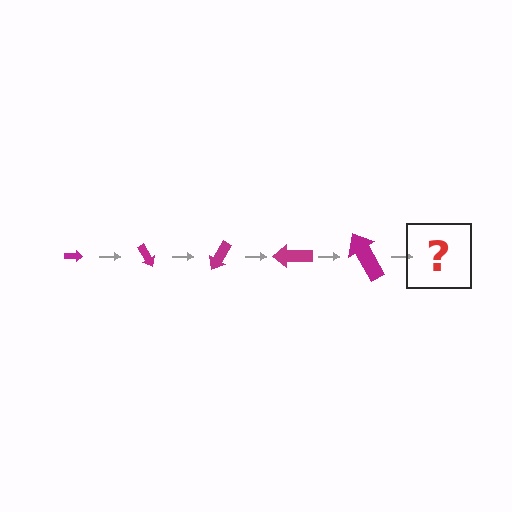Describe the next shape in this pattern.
It should be an arrow, larger than the previous one and rotated 300 degrees from the start.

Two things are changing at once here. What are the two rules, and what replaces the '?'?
The two rules are that the arrow grows larger each step and it rotates 60 degrees each step. The '?' should be an arrow, larger than the previous one and rotated 300 degrees from the start.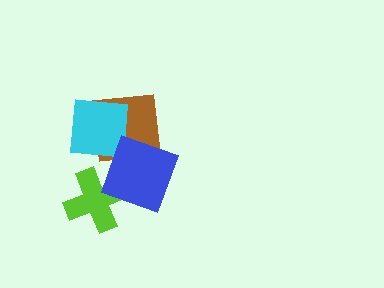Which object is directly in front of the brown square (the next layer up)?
The cyan square is directly in front of the brown square.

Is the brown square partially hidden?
Yes, it is partially covered by another shape.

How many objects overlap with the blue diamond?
3 objects overlap with the blue diamond.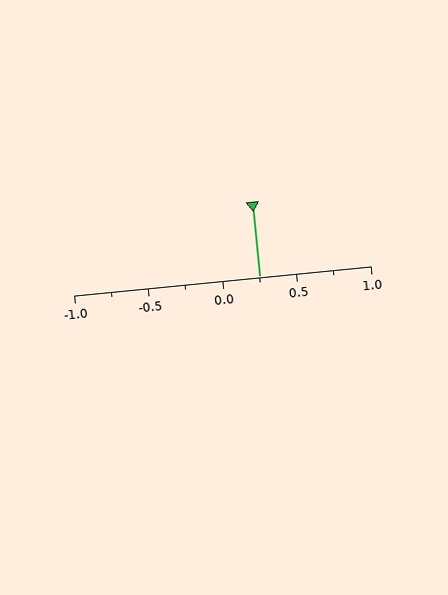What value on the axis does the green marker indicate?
The marker indicates approximately 0.25.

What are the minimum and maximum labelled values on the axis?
The axis runs from -1.0 to 1.0.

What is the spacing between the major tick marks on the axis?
The major ticks are spaced 0.5 apart.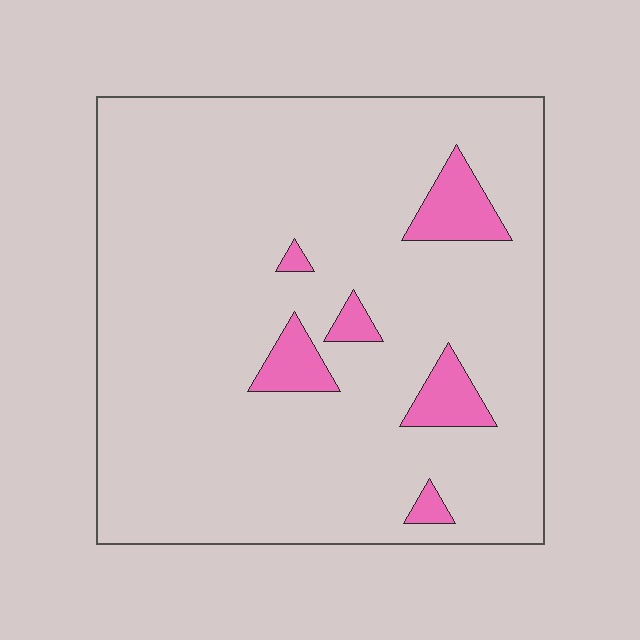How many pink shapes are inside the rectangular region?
6.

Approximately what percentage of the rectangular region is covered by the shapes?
Approximately 10%.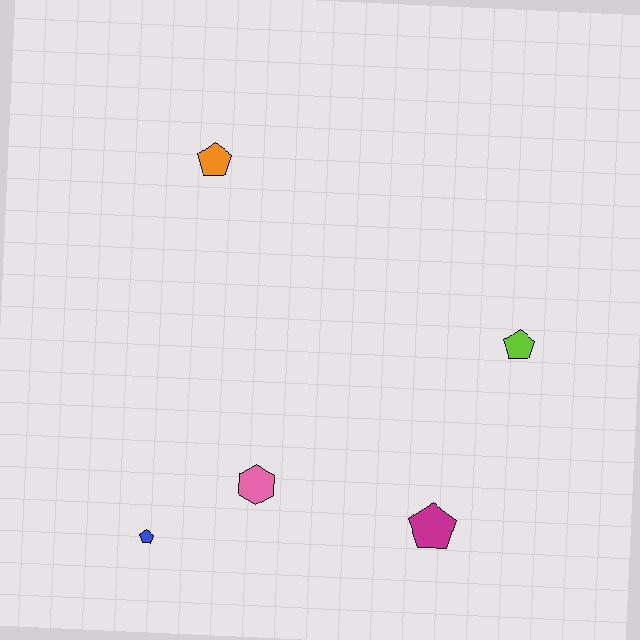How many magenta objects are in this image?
There is 1 magenta object.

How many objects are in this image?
There are 5 objects.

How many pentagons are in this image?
There are 4 pentagons.